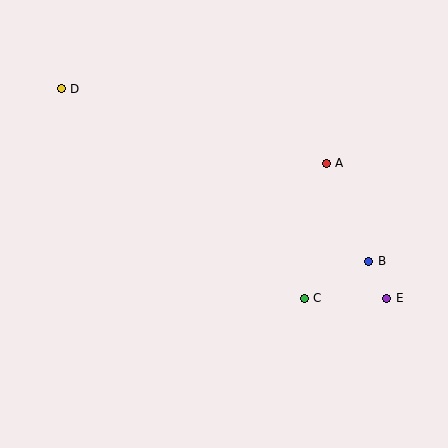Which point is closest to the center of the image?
Point C at (304, 298) is closest to the center.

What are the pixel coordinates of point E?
Point E is at (387, 298).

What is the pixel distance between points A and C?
The distance between A and C is 137 pixels.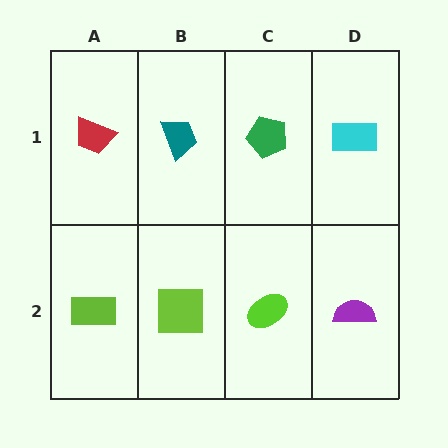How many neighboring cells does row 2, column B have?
3.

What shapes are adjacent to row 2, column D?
A cyan rectangle (row 1, column D), a lime ellipse (row 2, column C).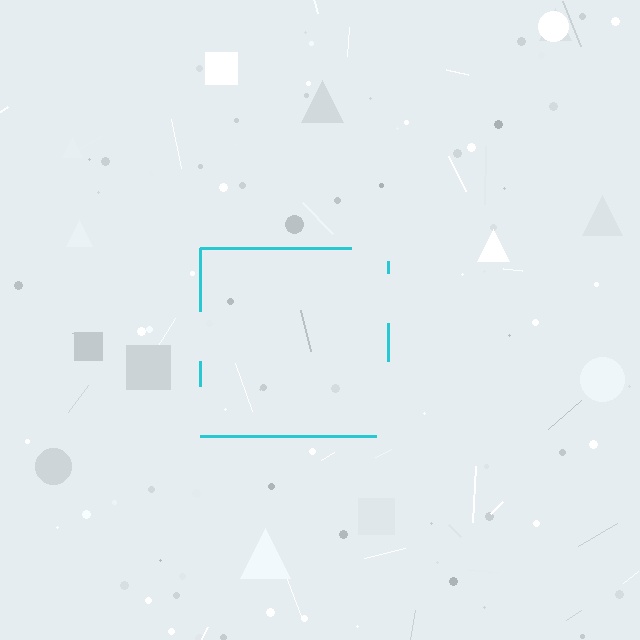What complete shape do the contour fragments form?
The contour fragments form a square.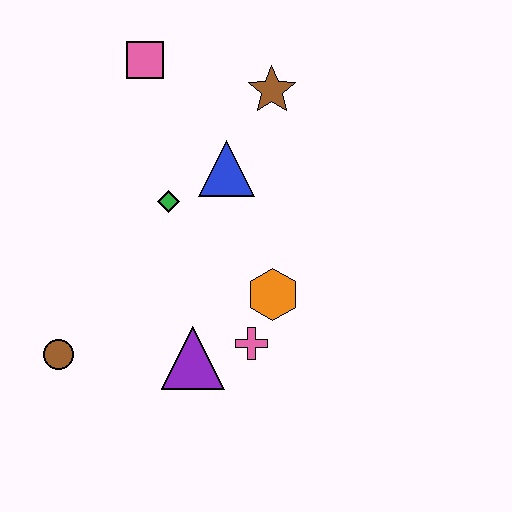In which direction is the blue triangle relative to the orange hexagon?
The blue triangle is above the orange hexagon.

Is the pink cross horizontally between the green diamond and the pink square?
No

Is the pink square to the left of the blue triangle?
Yes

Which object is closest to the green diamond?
The blue triangle is closest to the green diamond.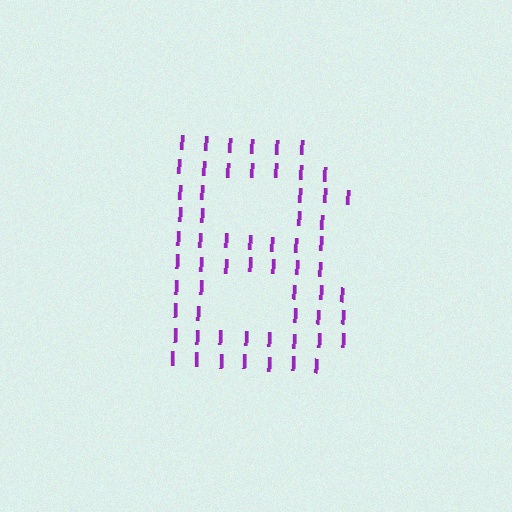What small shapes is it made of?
It is made of small letter I's.